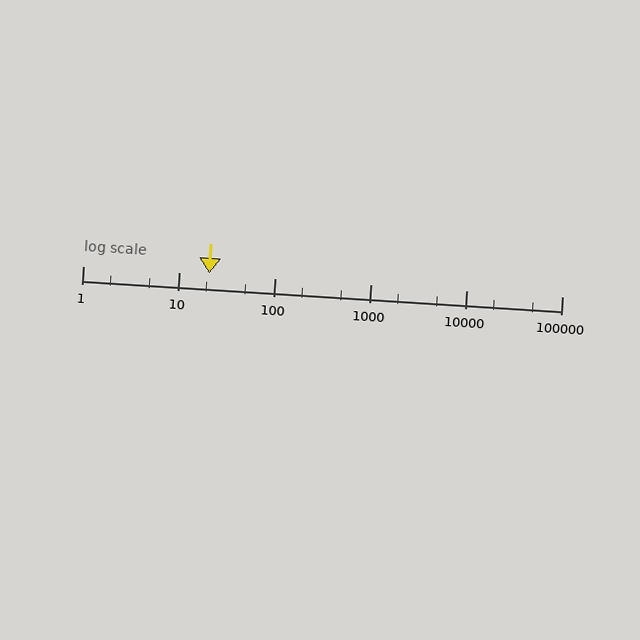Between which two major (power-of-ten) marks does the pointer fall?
The pointer is between 10 and 100.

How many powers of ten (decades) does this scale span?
The scale spans 5 decades, from 1 to 100000.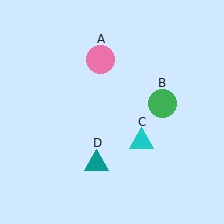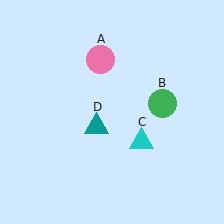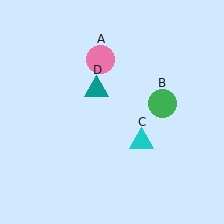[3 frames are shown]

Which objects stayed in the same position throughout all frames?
Pink circle (object A) and green circle (object B) and cyan triangle (object C) remained stationary.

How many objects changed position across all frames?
1 object changed position: teal triangle (object D).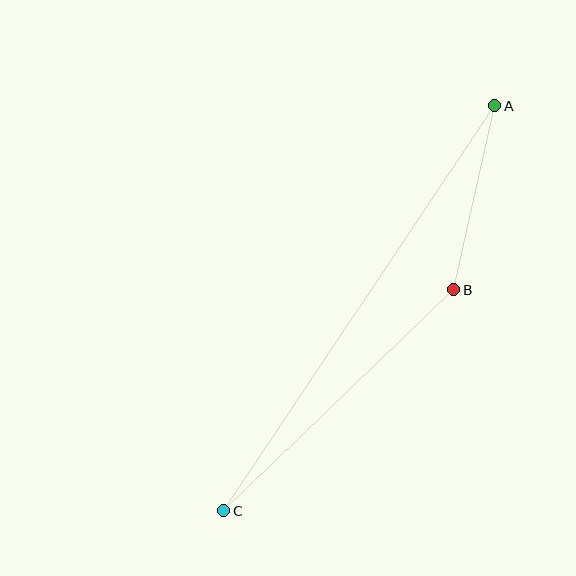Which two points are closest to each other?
Points A and B are closest to each other.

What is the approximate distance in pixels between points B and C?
The distance between B and C is approximately 319 pixels.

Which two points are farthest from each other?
Points A and C are farthest from each other.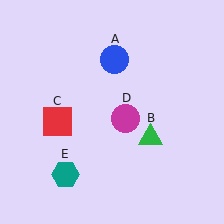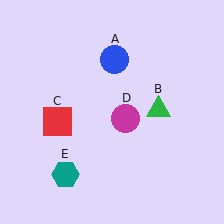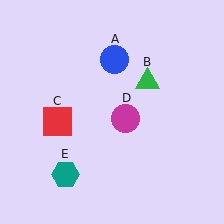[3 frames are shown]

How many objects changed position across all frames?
1 object changed position: green triangle (object B).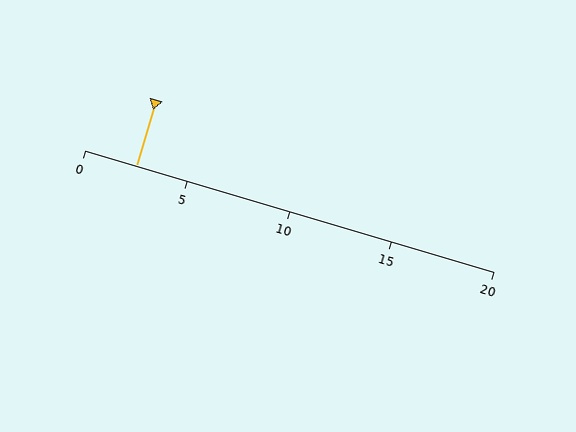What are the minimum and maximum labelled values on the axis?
The axis runs from 0 to 20.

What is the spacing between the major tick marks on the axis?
The major ticks are spaced 5 apart.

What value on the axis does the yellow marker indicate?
The marker indicates approximately 2.5.